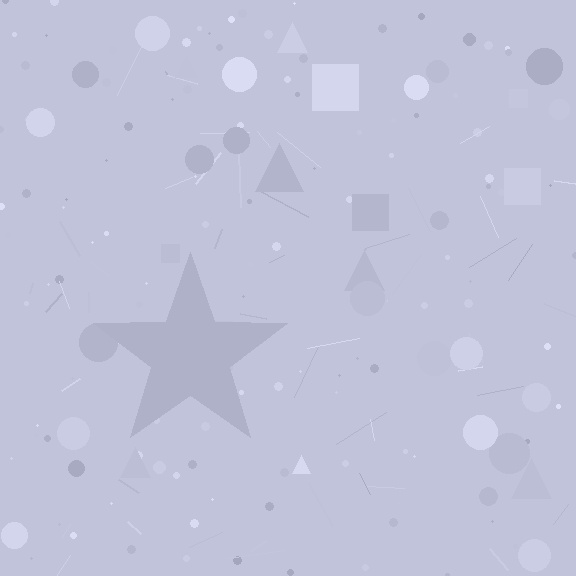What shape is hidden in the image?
A star is hidden in the image.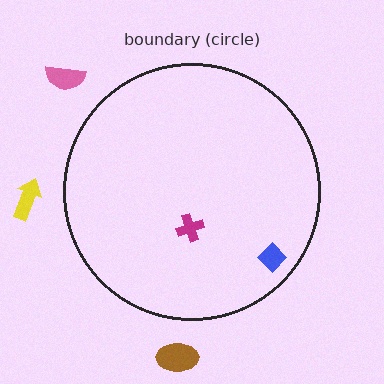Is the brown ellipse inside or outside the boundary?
Outside.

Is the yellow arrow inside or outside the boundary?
Outside.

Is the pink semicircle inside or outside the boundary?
Outside.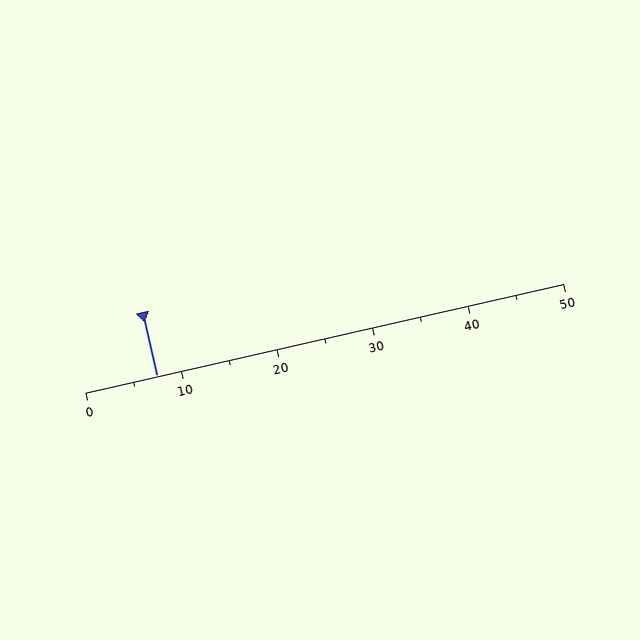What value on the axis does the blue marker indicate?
The marker indicates approximately 7.5.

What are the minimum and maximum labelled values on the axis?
The axis runs from 0 to 50.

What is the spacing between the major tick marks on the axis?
The major ticks are spaced 10 apart.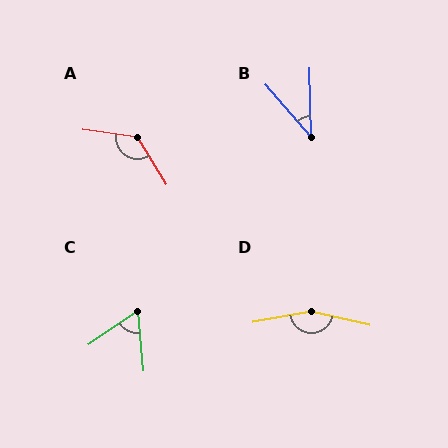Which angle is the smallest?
B, at approximately 39 degrees.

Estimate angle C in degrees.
Approximately 61 degrees.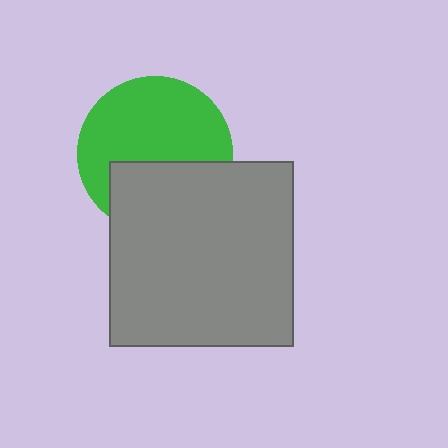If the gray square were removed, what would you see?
You would see the complete green circle.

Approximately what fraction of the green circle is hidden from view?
Roughly 38% of the green circle is hidden behind the gray square.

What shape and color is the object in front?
The object in front is a gray square.